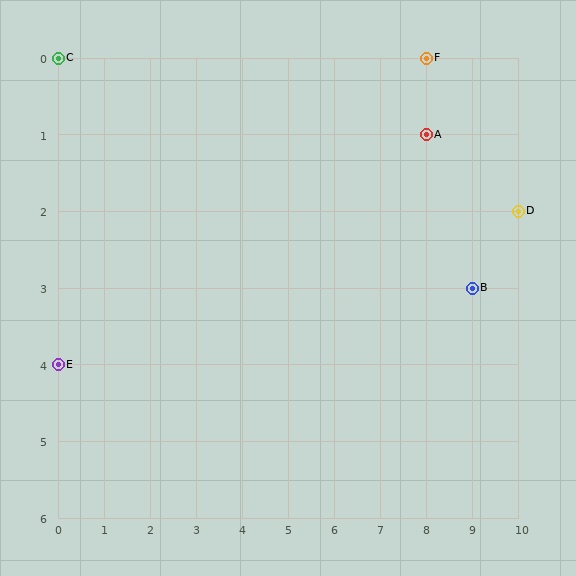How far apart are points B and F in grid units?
Points B and F are 1 column and 3 rows apart (about 3.2 grid units diagonally).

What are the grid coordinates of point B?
Point B is at grid coordinates (9, 3).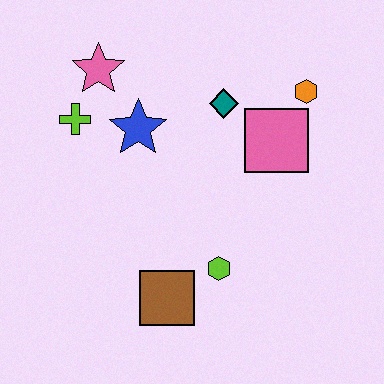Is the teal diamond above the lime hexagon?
Yes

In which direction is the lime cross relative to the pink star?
The lime cross is below the pink star.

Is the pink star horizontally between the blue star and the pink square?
No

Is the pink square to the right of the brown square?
Yes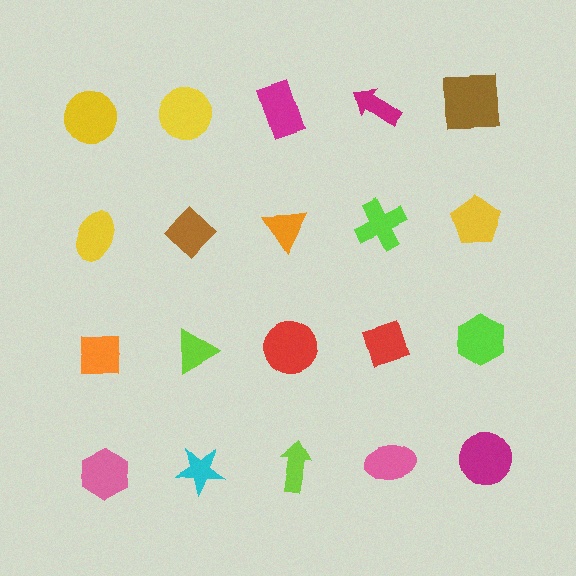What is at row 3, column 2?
A lime triangle.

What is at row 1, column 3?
A magenta rectangle.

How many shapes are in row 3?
5 shapes.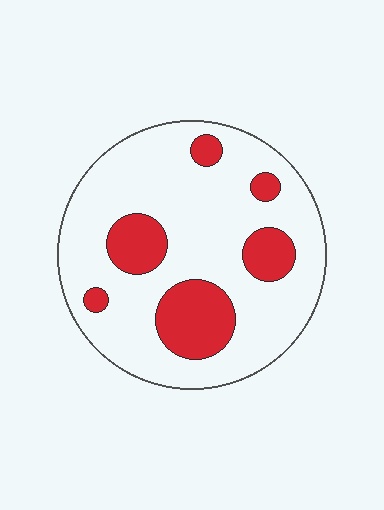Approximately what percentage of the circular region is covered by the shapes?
Approximately 20%.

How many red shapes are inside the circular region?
6.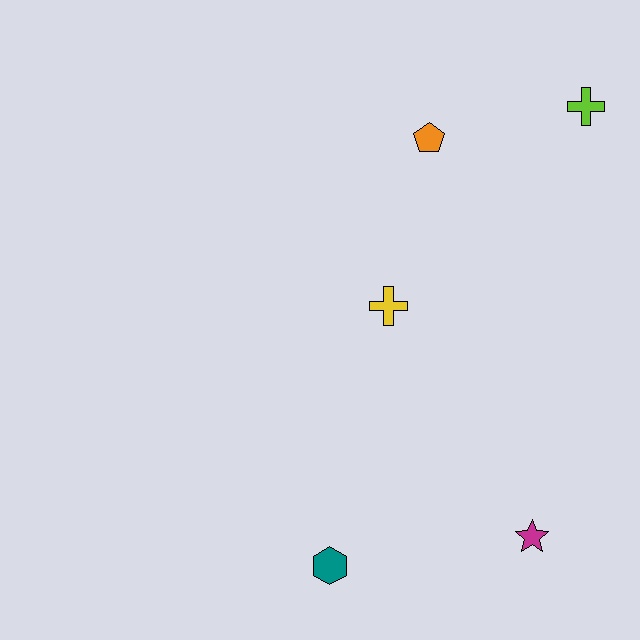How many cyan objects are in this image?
There are no cyan objects.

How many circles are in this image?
There are no circles.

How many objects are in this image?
There are 5 objects.